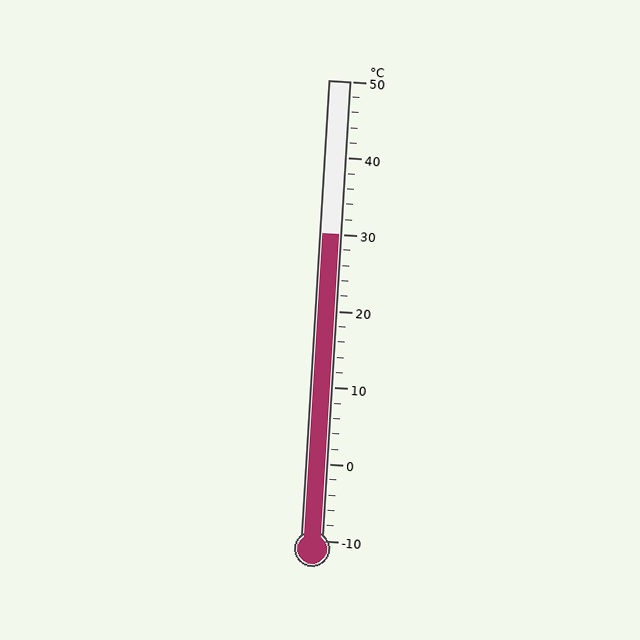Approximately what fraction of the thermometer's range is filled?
The thermometer is filled to approximately 65% of its range.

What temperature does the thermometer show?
The thermometer shows approximately 30°C.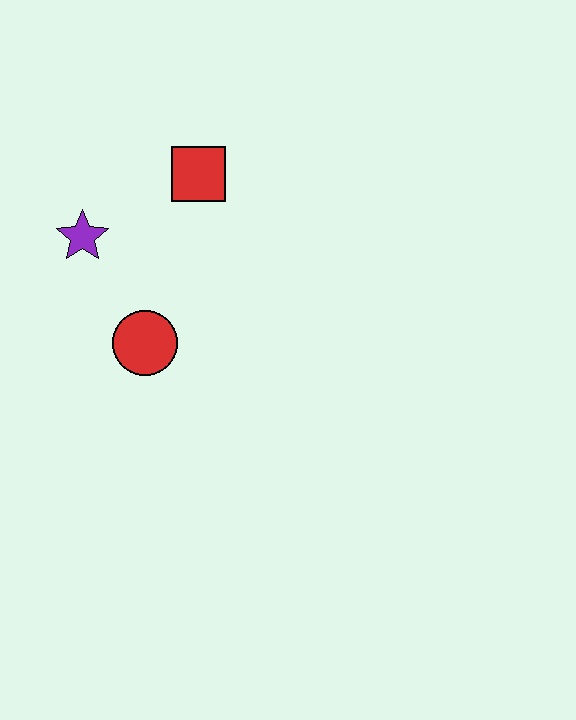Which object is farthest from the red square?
The red circle is farthest from the red square.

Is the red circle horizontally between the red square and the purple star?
Yes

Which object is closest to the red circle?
The purple star is closest to the red circle.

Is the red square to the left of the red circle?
No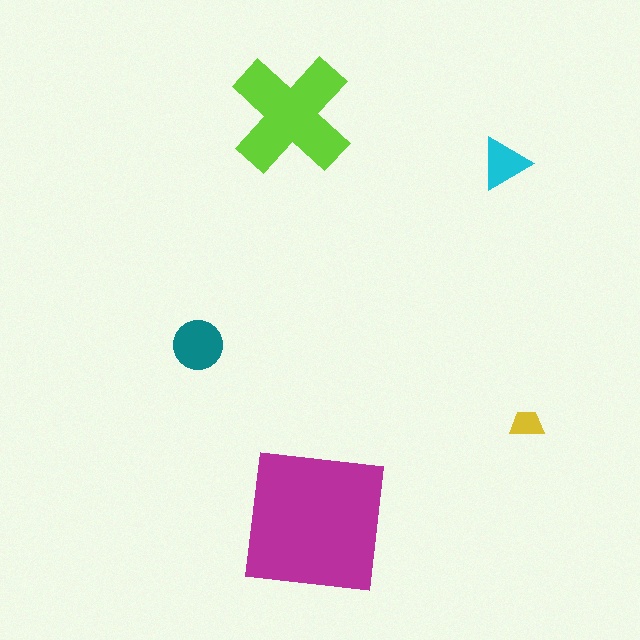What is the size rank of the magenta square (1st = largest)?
1st.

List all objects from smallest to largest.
The yellow trapezoid, the cyan triangle, the teal circle, the lime cross, the magenta square.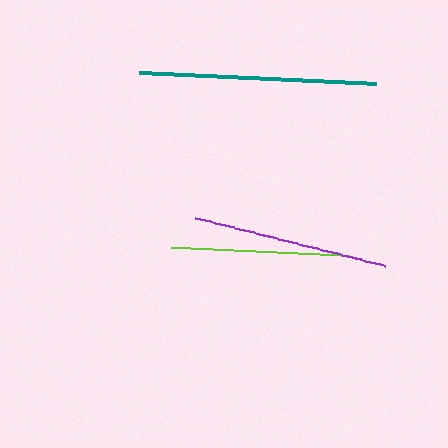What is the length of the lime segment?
The lime segment is approximately 178 pixels long.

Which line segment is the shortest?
The lime line is the shortest at approximately 178 pixels.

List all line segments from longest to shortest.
From longest to shortest: teal, purple, lime.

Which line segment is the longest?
The teal line is the longest at approximately 238 pixels.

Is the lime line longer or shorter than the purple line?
The purple line is longer than the lime line.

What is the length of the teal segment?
The teal segment is approximately 238 pixels long.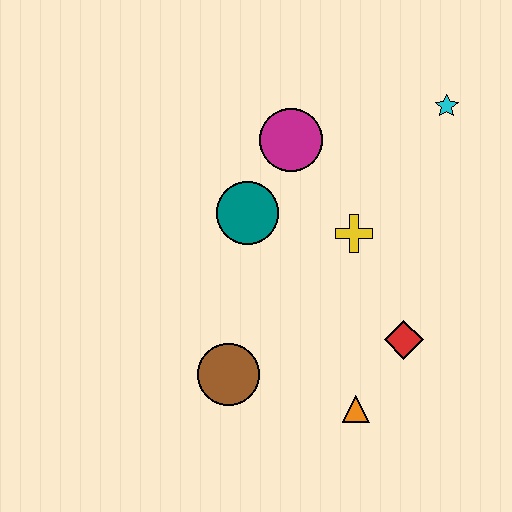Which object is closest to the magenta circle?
The teal circle is closest to the magenta circle.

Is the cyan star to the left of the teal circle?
No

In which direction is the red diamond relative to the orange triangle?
The red diamond is above the orange triangle.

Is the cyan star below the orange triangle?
No